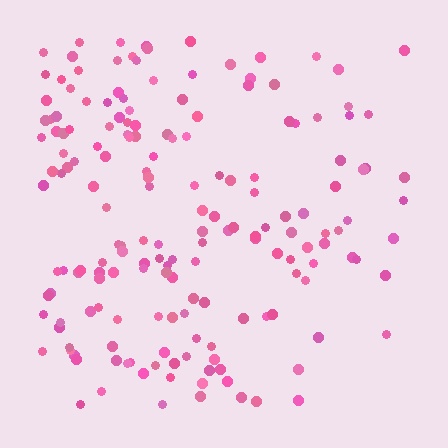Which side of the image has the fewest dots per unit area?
The right.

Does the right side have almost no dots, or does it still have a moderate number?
Still a moderate number, just noticeably fewer than the left.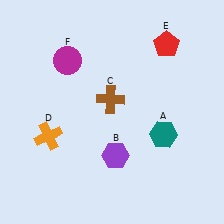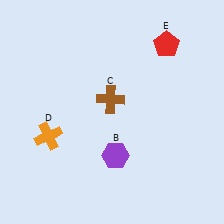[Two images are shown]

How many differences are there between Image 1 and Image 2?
There are 2 differences between the two images.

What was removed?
The magenta circle (F), the teal hexagon (A) were removed in Image 2.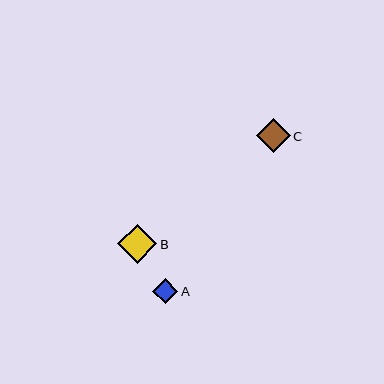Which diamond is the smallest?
Diamond A is the smallest with a size of approximately 25 pixels.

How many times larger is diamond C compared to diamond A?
Diamond C is approximately 1.4 times the size of diamond A.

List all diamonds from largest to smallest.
From largest to smallest: B, C, A.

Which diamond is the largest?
Diamond B is the largest with a size of approximately 39 pixels.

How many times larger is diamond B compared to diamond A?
Diamond B is approximately 1.6 times the size of diamond A.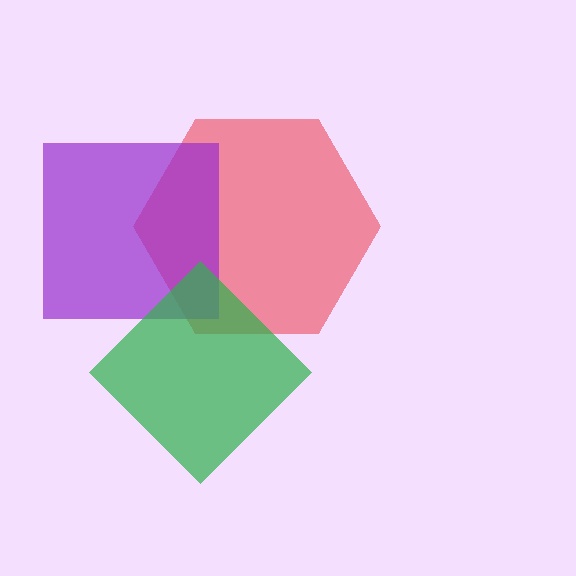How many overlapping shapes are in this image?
There are 3 overlapping shapes in the image.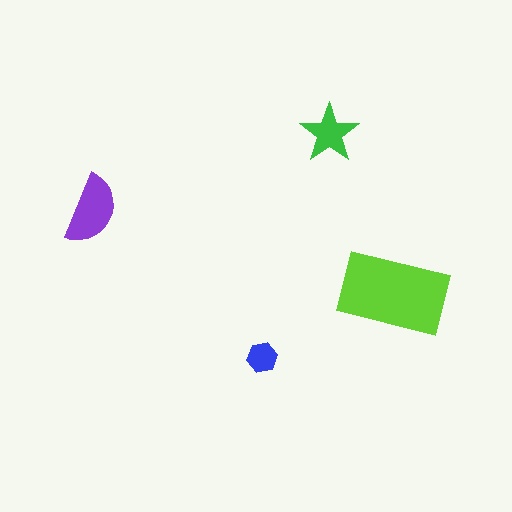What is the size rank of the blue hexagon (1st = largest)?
4th.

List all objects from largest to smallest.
The lime rectangle, the purple semicircle, the green star, the blue hexagon.